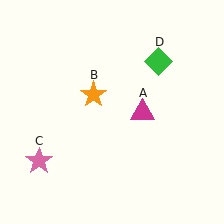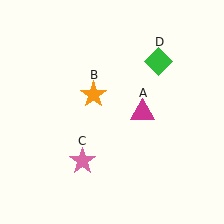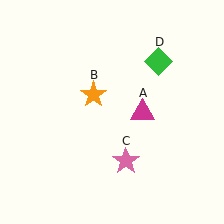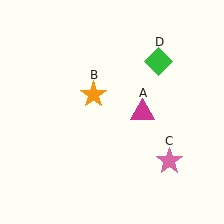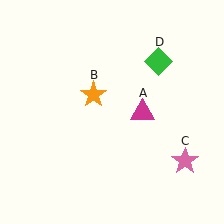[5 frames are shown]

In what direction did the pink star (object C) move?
The pink star (object C) moved right.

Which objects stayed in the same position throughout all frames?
Magenta triangle (object A) and orange star (object B) and green diamond (object D) remained stationary.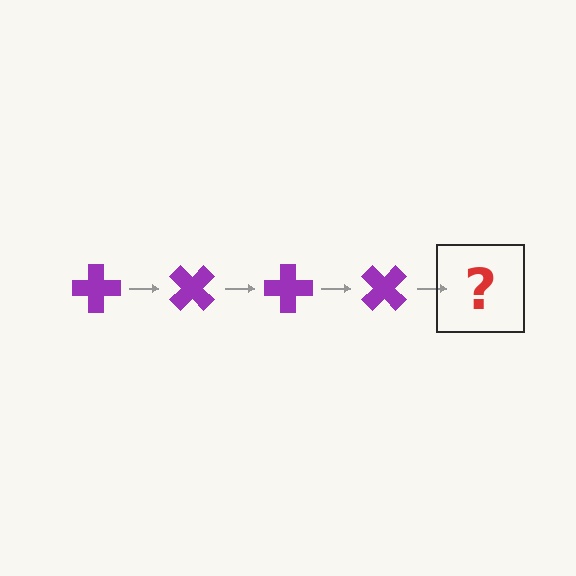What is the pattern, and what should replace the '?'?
The pattern is that the cross rotates 45 degrees each step. The '?' should be a purple cross rotated 180 degrees.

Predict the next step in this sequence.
The next step is a purple cross rotated 180 degrees.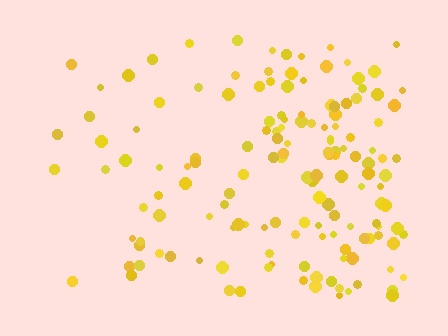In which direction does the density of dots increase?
From left to right, with the right side densest.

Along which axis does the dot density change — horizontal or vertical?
Horizontal.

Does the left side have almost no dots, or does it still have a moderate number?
Still a moderate number, just noticeably fewer than the right.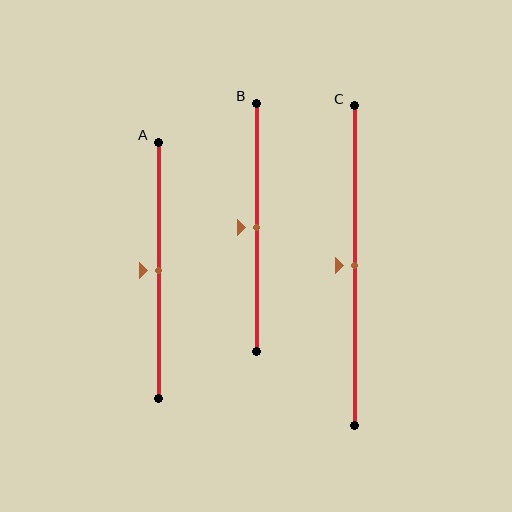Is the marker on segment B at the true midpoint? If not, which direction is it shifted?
Yes, the marker on segment B is at the true midpoint.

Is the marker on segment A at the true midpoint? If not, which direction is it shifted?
Yes, the marker on segment A is at the true midpoint.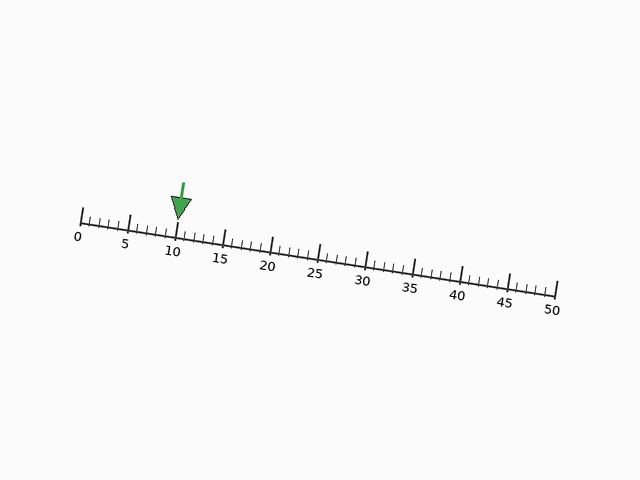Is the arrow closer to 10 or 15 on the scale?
The arrow is closer to 10.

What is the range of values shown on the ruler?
The ruler shows values from 0 to 50.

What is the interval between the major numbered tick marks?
The major tick marks are spaced 5 units apart.